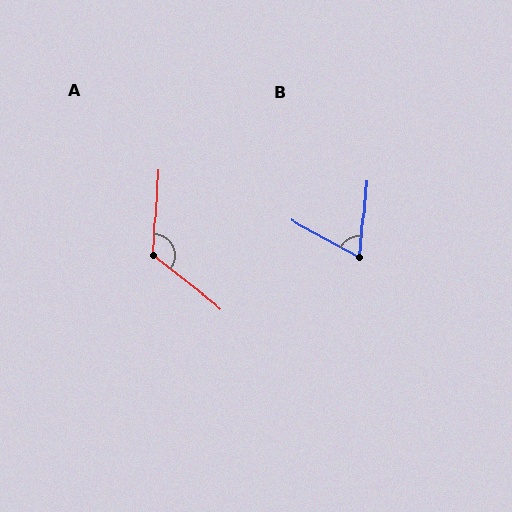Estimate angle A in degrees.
Approximately 125 degrees.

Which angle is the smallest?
B, at approximately 66 degrees.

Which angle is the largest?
A, at approximately 125 degrees.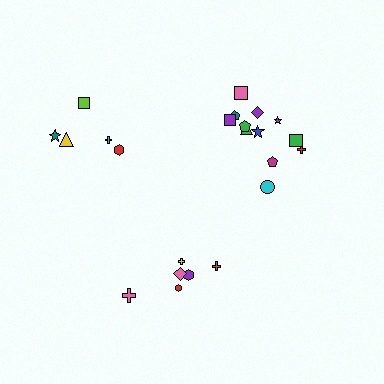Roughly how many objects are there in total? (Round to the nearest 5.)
Roughly 25 objects in total.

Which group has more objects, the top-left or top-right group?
The top-right group.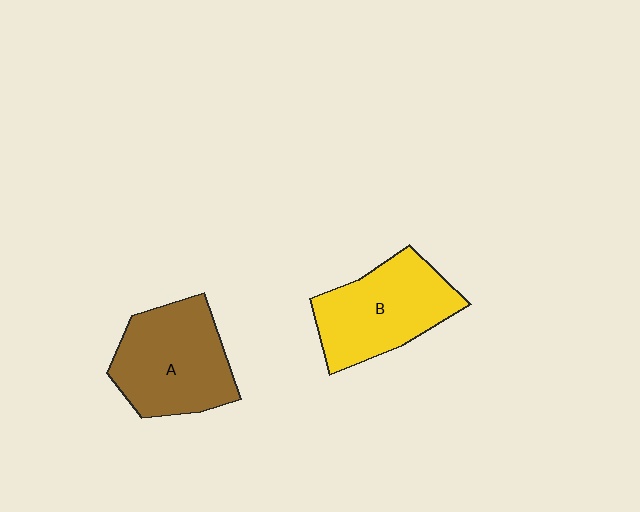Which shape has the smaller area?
Shape B (yellow).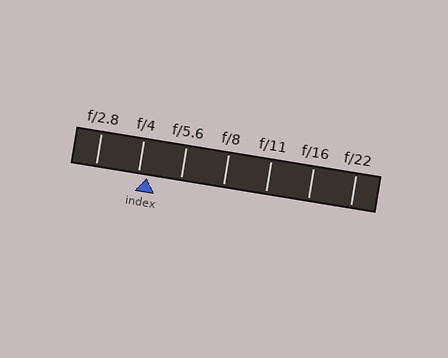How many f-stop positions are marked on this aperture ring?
There are 7 f-stop positions marked.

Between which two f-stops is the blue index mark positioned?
The index mark is between f/4 and f/5.6.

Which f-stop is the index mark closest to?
The index mark is closest to f/4.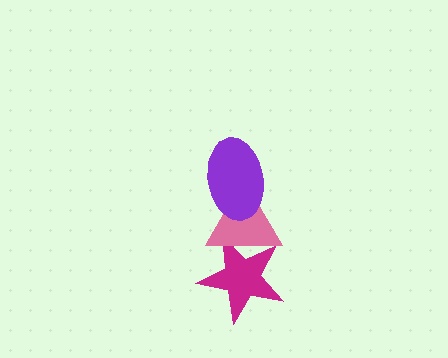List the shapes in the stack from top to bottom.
From top to bottom: the purple ellipse, the pink triangle, the magenta star.